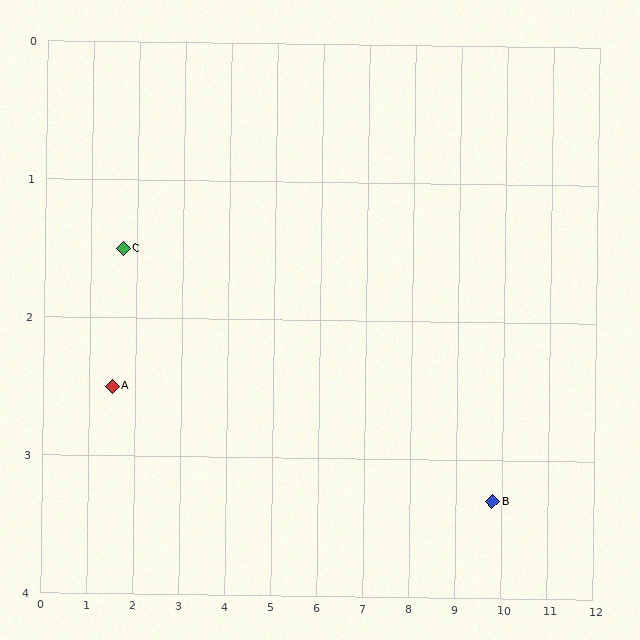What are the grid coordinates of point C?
Point C is at approximately (1.7, 1.5).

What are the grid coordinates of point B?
Point B is at approximately (9.8, 3.3).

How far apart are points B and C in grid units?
Points B and C are about 8.3 grid units apart.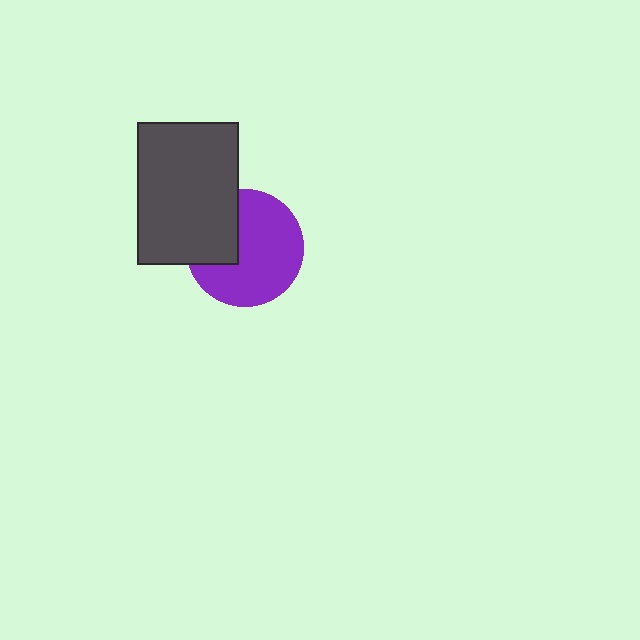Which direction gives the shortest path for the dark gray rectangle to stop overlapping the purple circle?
Moving left gives the shortest separation.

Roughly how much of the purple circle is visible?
Most of it is visible (roughly 69%).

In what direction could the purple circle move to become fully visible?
The purple circle could move right. That would shift it out from behind the dark gray rectangle entirely.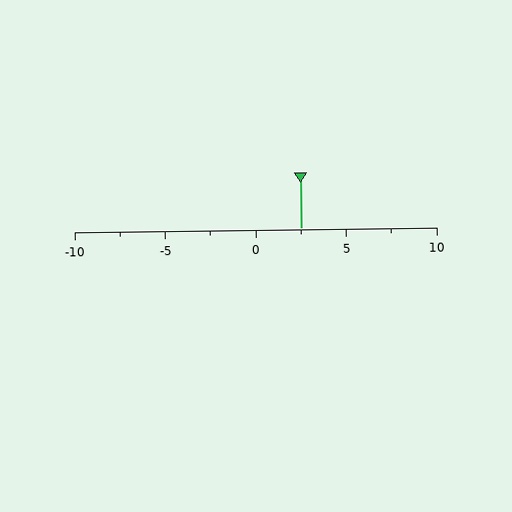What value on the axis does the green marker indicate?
The marker indicates approximately 2.5.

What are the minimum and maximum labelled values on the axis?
The axis runs from -10 to 10.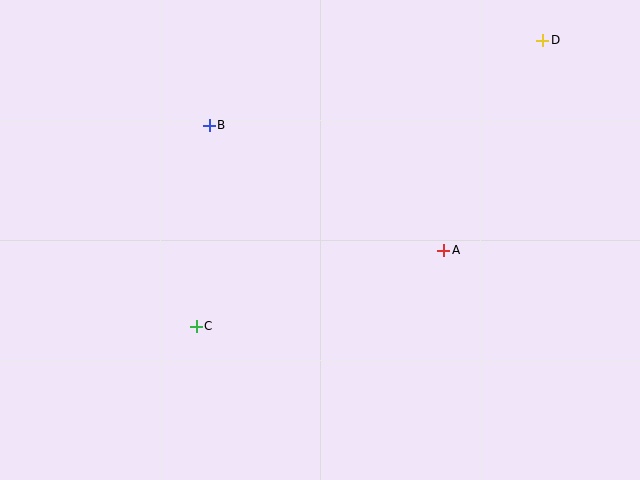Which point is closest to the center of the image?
Point A at (444, 250) is closest to the center.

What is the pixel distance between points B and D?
The distance between B and D is 344 pixels.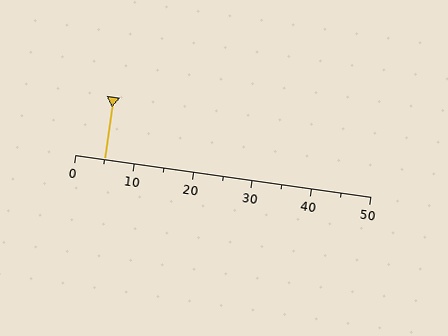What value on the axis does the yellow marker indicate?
The marker indicates approximately 5.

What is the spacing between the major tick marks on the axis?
The major ticks are spaced 10 apart.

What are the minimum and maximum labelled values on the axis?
The axis runs from 0 to 50.